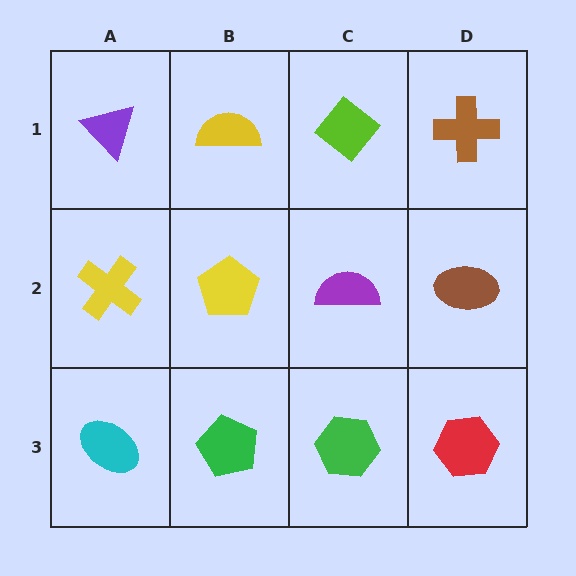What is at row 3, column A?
A cyan ellipse.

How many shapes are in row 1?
4 shapes.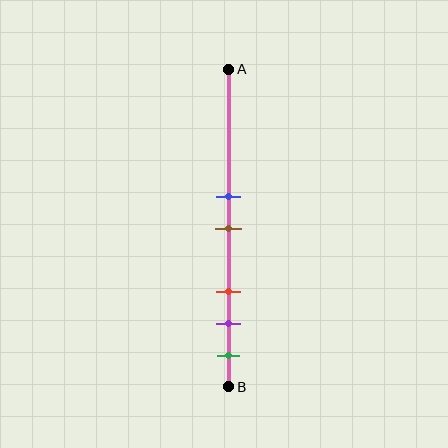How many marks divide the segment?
There are 5 marks dividing the segment.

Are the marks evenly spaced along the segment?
No, the marks are not evenly spaced.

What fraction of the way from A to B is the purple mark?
The purple mark is approximately 80% (0.8) of the way from A to B.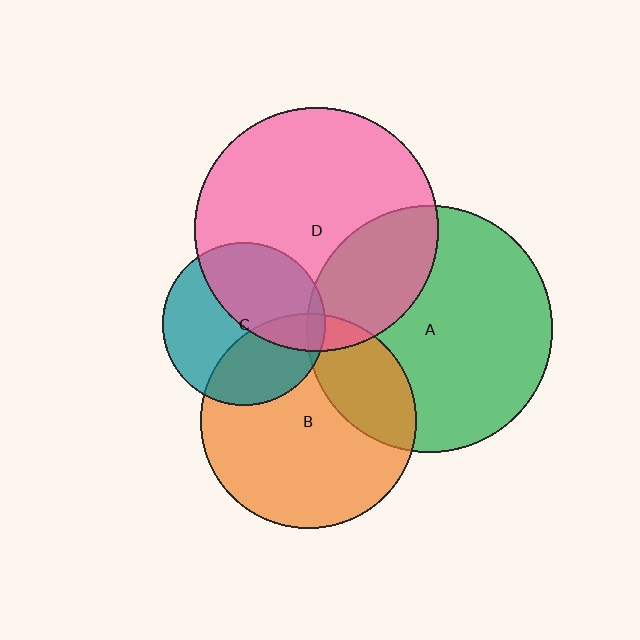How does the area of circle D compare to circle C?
Approximately 2.2 times.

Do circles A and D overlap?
Yes.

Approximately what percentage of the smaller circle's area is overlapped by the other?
Approximately 25%.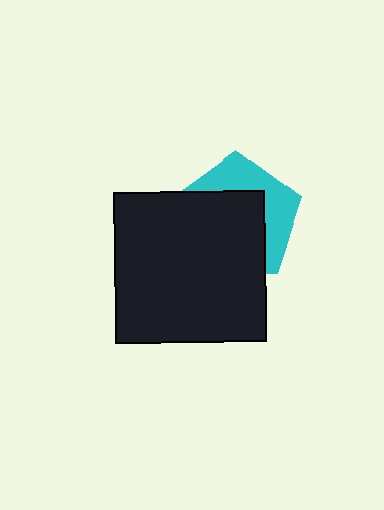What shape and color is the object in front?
The object in front is a black square.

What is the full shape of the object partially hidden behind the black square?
The partially hidden object is a cyan pentagon.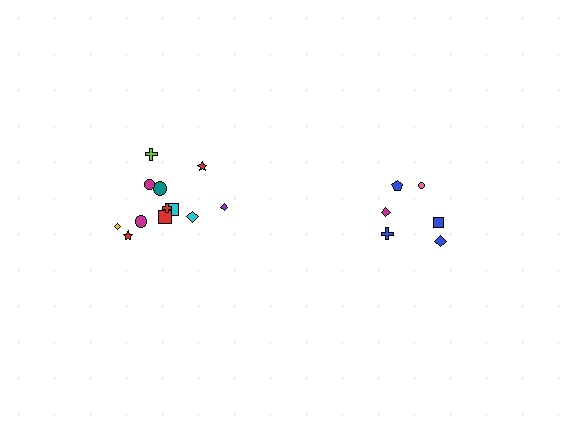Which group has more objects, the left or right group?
The left group.